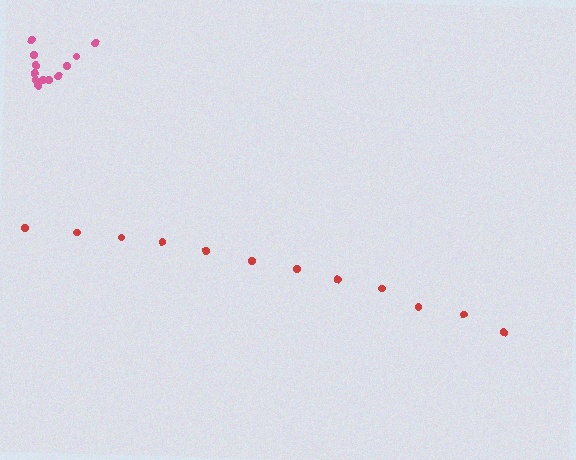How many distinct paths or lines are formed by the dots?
There are 2 distinct paths.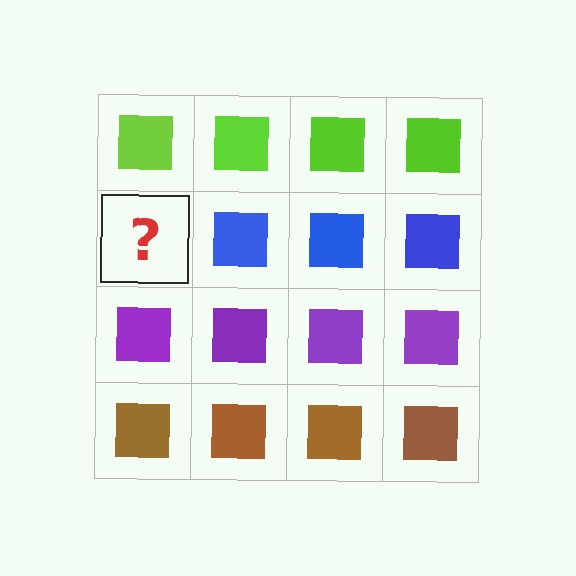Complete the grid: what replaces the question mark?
The question mark should be replaced with a blue square.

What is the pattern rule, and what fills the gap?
The rule is that each row has a consistent color. The gap should be filled with a blue square.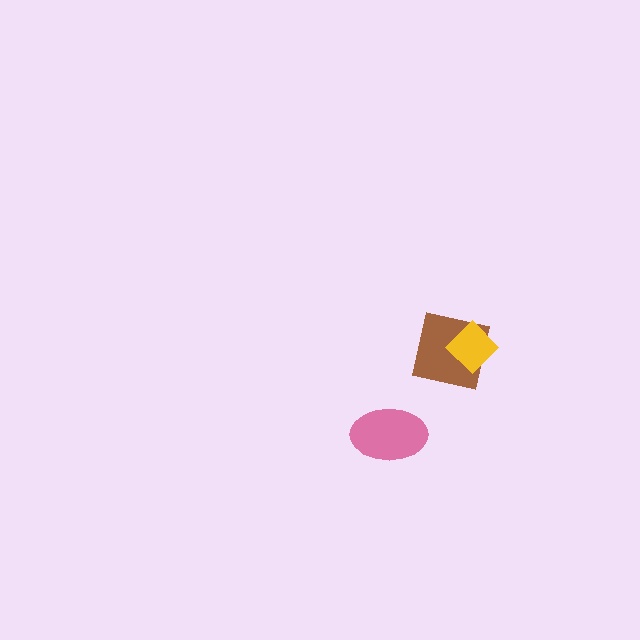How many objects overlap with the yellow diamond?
1 object overlaps with the yellow diamond.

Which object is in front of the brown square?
The yellow diamond is in front of the brown square.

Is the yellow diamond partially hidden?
No, no other shape covers it.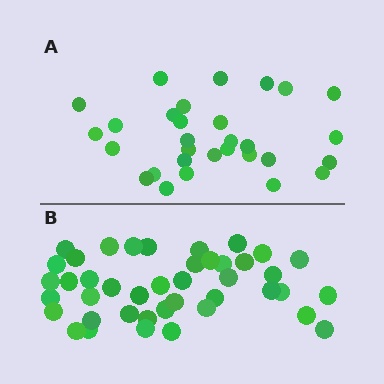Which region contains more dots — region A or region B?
Region B (the bottom region) has more dots.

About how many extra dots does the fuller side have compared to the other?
Region B has roughly 12 or so more dots than region A.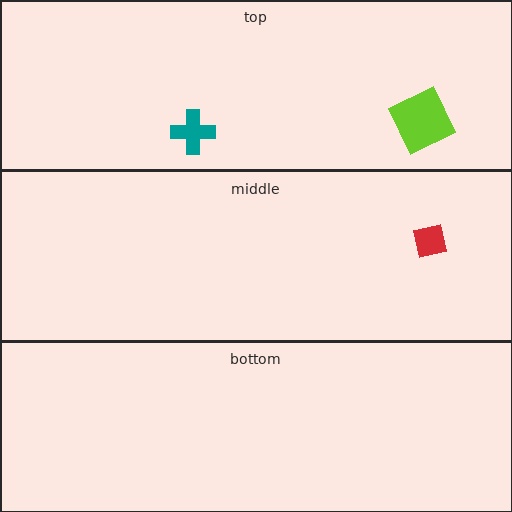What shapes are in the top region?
The teal cross, the lime square.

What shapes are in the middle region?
The red square.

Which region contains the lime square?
The top region.